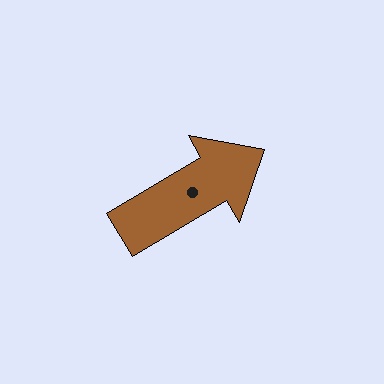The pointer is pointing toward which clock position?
Roughly 2 o'clock.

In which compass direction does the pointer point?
Northeast.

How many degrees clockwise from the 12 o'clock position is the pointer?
Approximately 59 degrees.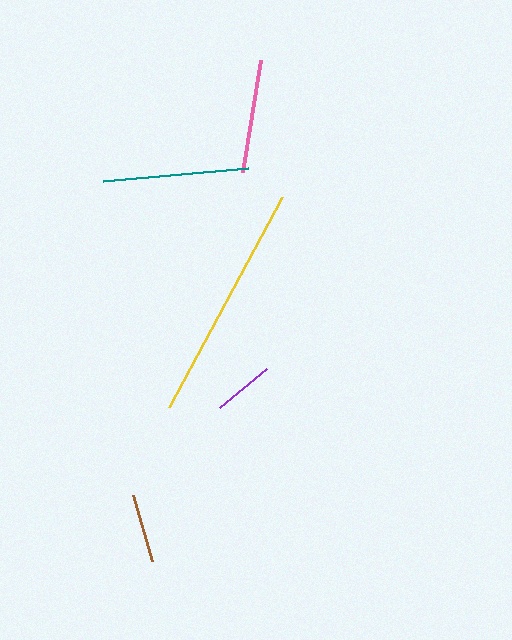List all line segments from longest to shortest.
From longest to shortest: yellow, teal, pink, brown, purple.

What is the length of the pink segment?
The pink segment is approximately 113 pixels long.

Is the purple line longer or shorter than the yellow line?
The yellow line is longer than the purple line.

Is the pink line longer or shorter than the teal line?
The teal line is longer than the pink line.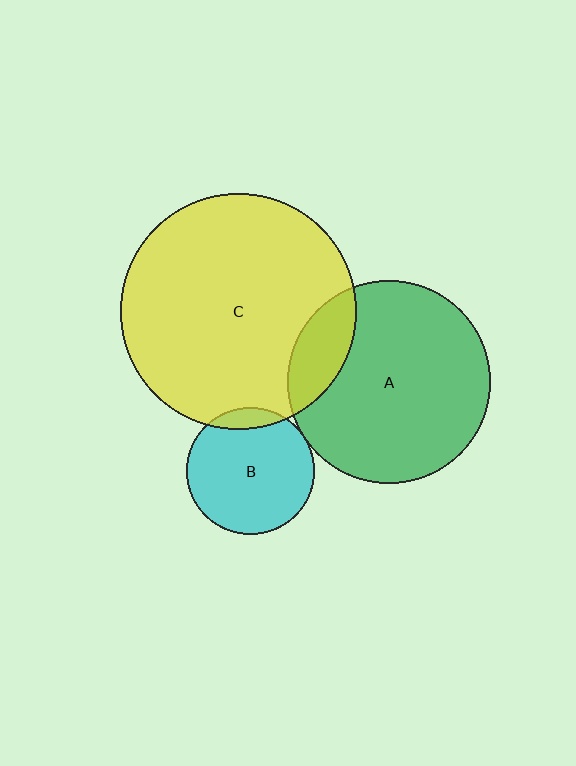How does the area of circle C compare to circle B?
Approximately 3.4 times.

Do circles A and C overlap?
Yes.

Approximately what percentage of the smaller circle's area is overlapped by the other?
Approximately 15%.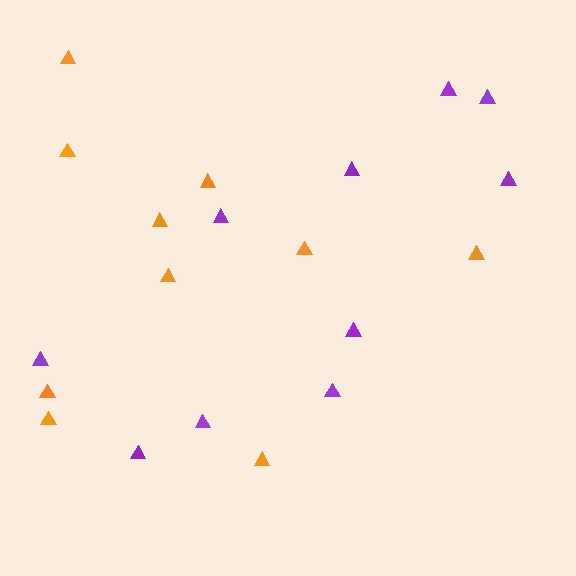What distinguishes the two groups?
There are 2 groups: one group of purple triangles (10) and one group of orange triangles (10).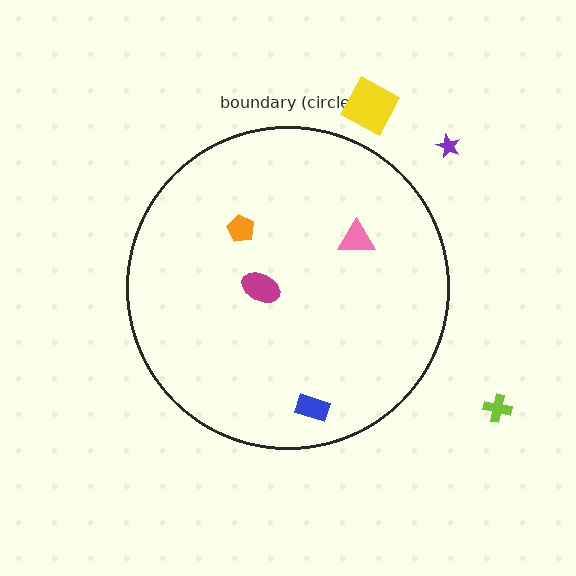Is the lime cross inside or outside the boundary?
Outside.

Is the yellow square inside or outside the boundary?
Outside.